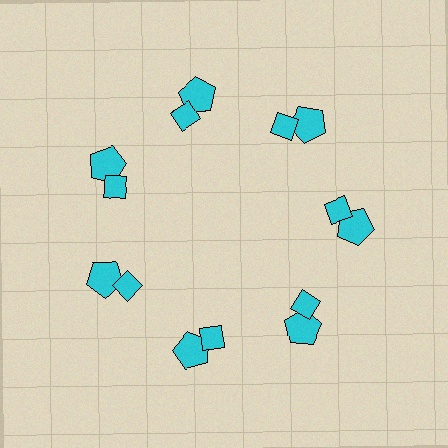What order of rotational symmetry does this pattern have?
This pattern has 7-fold rotational symmetry.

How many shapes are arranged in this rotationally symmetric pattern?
There are 14 shapes, arranged in 7 groups of 2.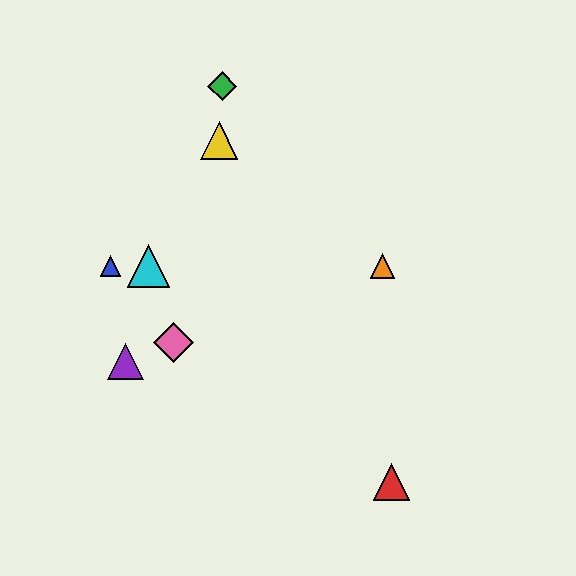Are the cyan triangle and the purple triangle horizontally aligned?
No, the cyan triangle is at y≈266 and the purple triangle is at y≈361.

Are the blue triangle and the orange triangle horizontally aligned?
Yes, both are at y≈266.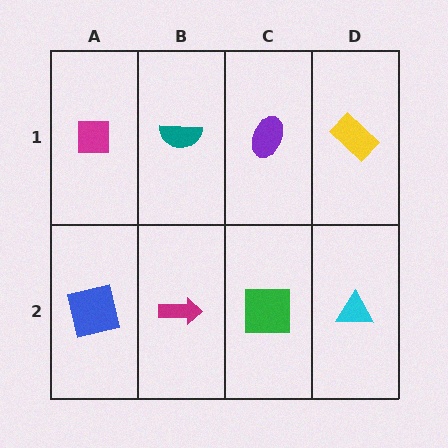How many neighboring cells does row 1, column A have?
2.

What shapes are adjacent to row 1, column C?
A green square (row 2, column C), a teal semicircle (row 1, column B), a yellow rectangle (row 1, column D).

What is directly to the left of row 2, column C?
A magenta arrow.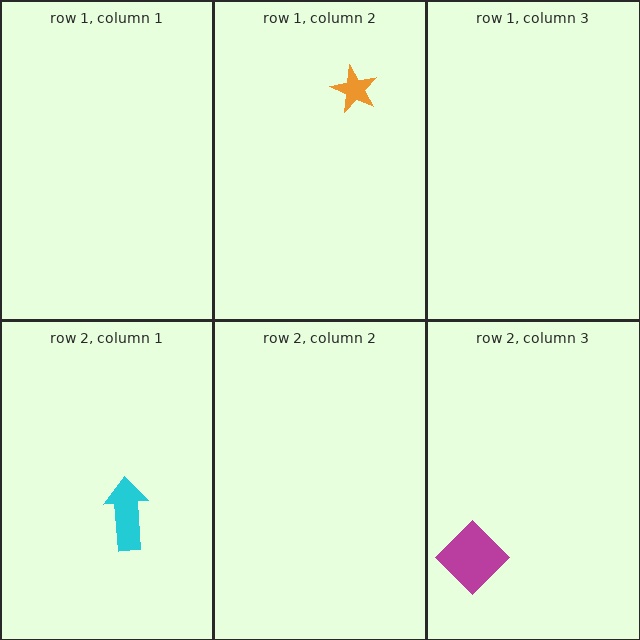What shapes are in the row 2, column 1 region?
The cyan arrow.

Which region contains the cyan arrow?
The row 2, column 1 region.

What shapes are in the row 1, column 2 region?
The orange star.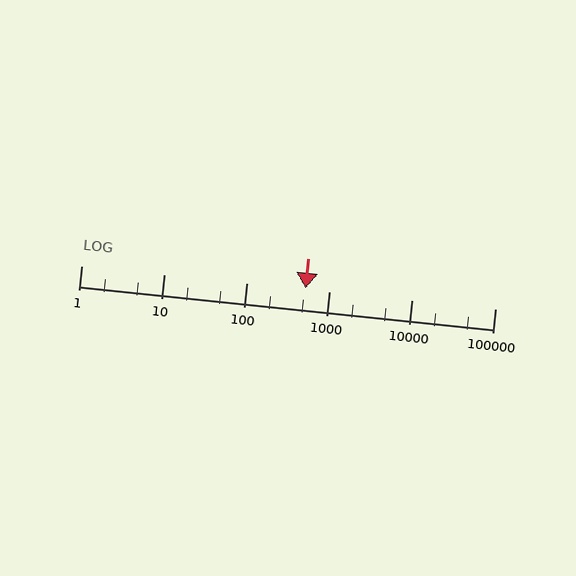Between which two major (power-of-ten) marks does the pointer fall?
The pointer is between 100 and 1000.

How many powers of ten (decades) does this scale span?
The scale spans 5 decades, from 1 to 100000.